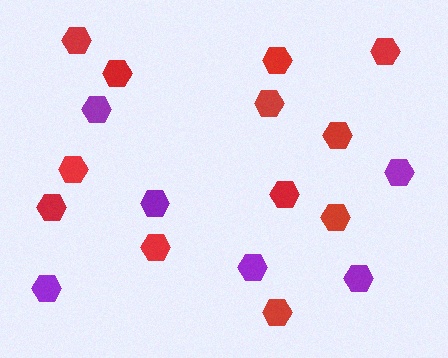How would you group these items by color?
There are 2 groups: one group of purple hexagons (6) and one group of red hexagons (12).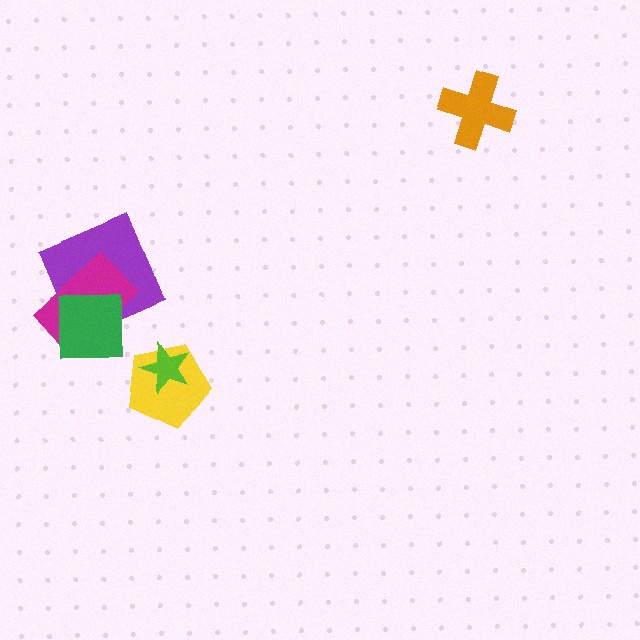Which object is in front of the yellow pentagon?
The lime star is in front of the yellow pentagon.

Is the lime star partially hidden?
No, no other shape covers it.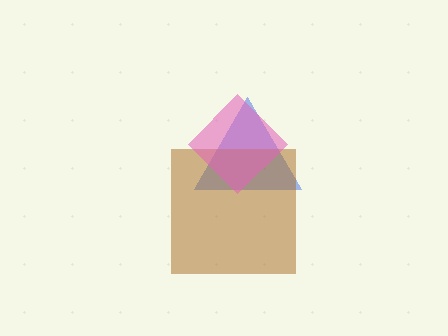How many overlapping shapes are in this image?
There are 3 overlapping shapes in the image.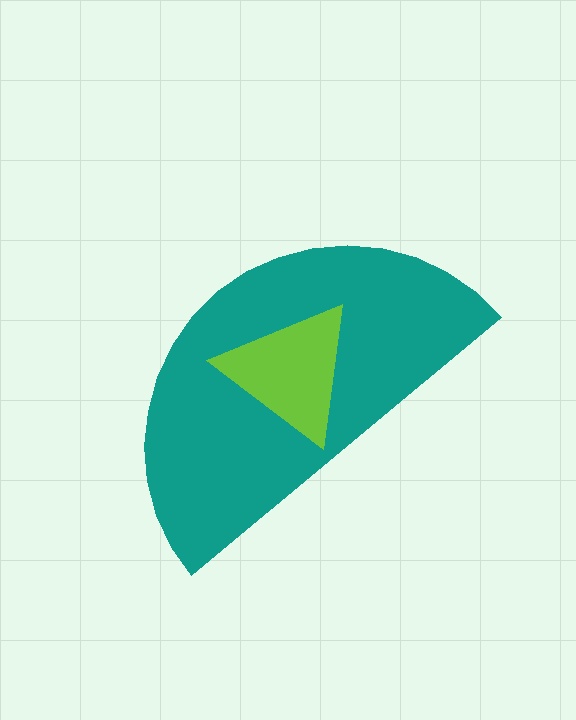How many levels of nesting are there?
2.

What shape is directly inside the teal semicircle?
The lime triangle.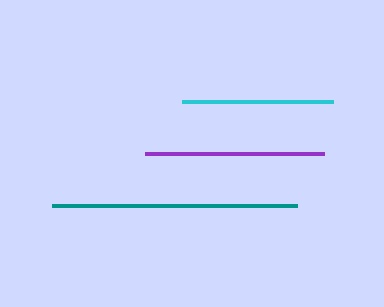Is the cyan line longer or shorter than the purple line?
The purple line is longer than the cyan line.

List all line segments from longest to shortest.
From longest to shortest: teal, purple, cyan.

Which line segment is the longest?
The teal line is the longest at approximately 245 pixels.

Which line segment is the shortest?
The cyan line is the shortest at approximately 151 pixels.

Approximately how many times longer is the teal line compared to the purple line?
The teal line is approximately 1.4 times the length of the purple line.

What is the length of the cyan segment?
The cyan segment is approximately 151 pixels long.